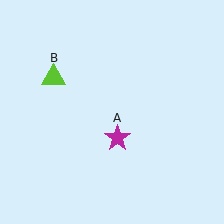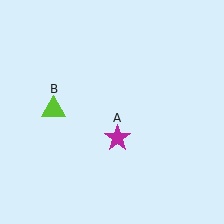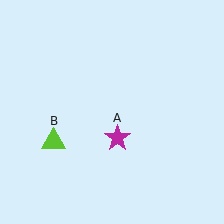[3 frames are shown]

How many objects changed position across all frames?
1 object changed position: lime triangle (object B).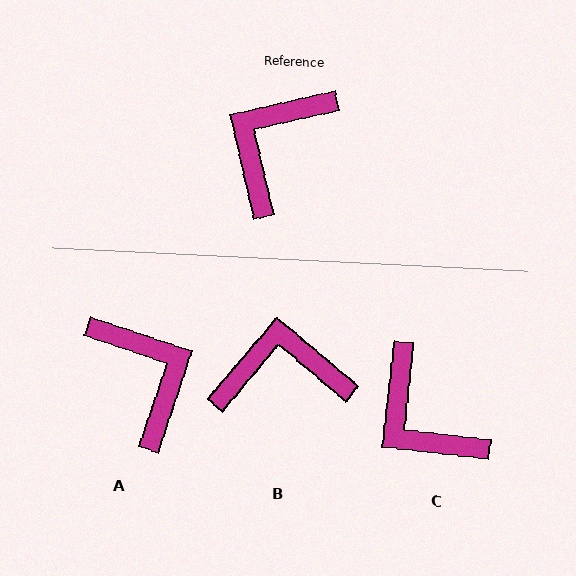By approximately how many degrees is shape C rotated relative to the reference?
Approximately 71 degrees counter-clockwise.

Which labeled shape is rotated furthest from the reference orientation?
A, about 121 degrees away.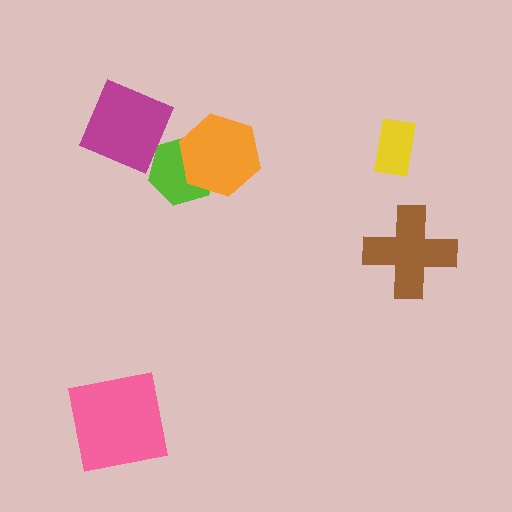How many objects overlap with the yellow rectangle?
0 objects overlap with the yellow rectangle.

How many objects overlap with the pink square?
0 objects overlap with the pink square.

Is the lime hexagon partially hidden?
Yes, it is partially covered by another shape.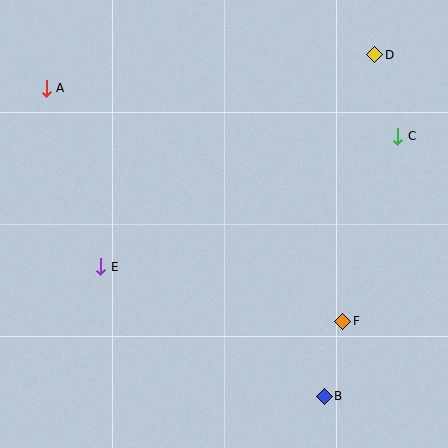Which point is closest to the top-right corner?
Point D is closest to the top-right corner.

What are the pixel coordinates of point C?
Point C is at (398, 136).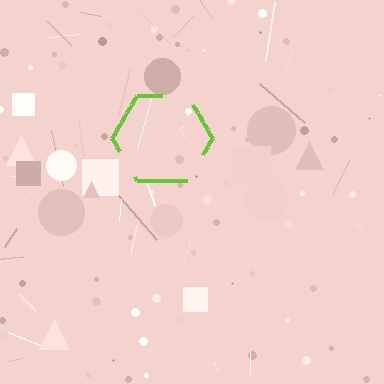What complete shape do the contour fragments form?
The contour fragments form a hexagon.